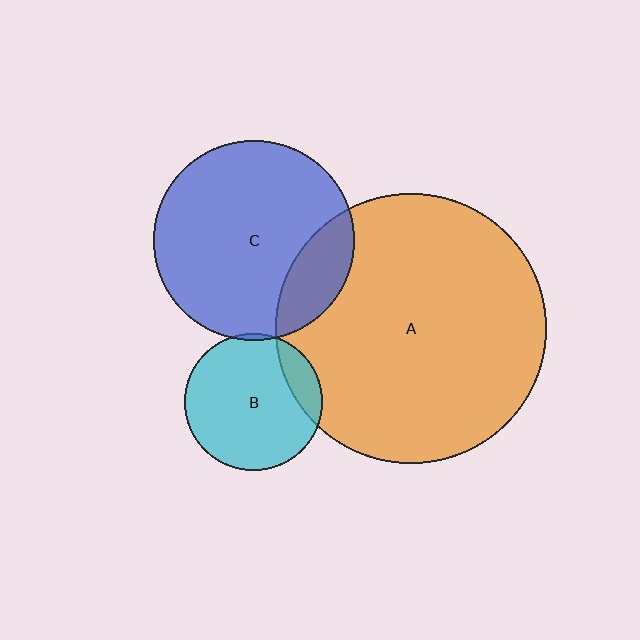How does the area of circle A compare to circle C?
Approximately 1.8 times.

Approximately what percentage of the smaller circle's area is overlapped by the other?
Approximately 5%.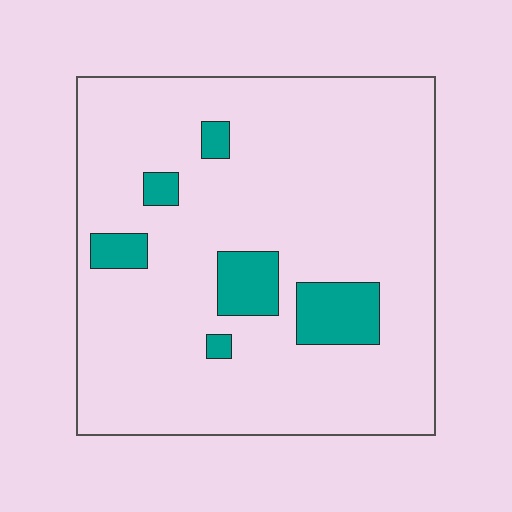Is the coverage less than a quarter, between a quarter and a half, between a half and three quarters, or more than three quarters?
Less than a quarter.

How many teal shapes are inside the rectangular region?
6.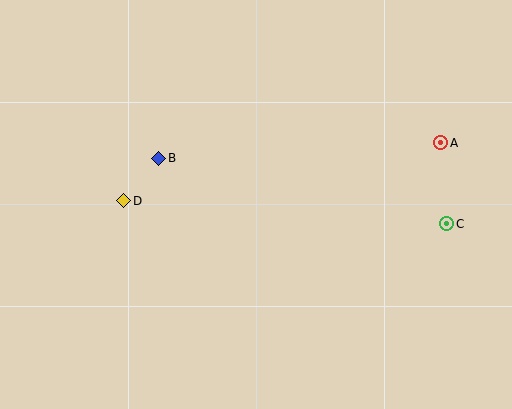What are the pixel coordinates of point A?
Point A is at (441, 143).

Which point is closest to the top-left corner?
Point B is closest to the top-left corner.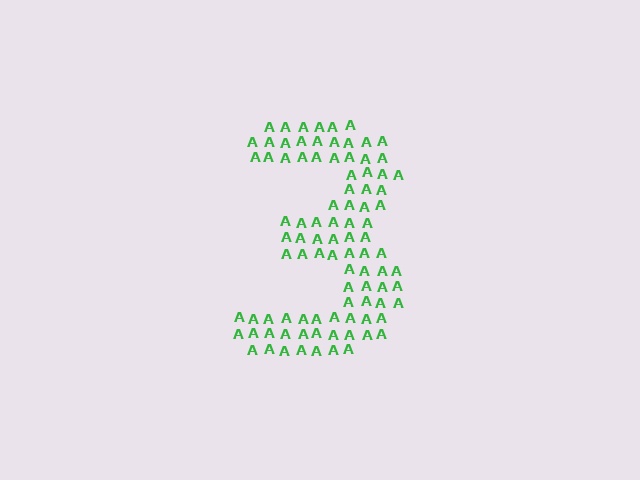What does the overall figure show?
The overall figure shows the digit 3.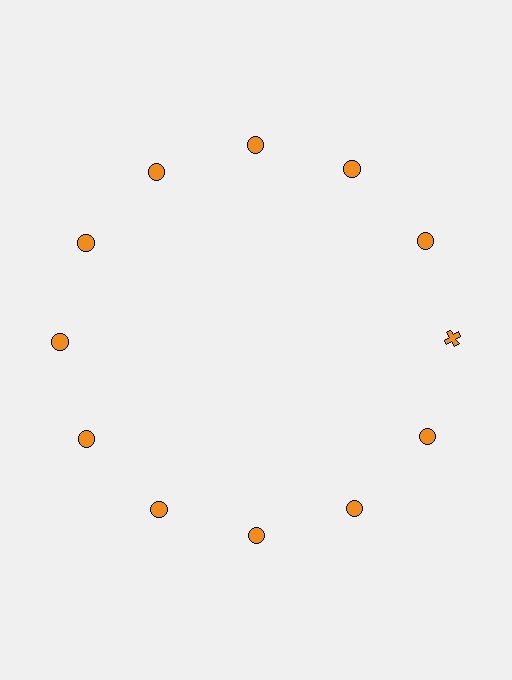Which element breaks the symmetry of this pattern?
The orange cross at roughly the 3 o'clock position breaks the symmetry. All other shapes are orange circles.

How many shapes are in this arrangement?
There are 12 shapes arranged in a ring pattern.